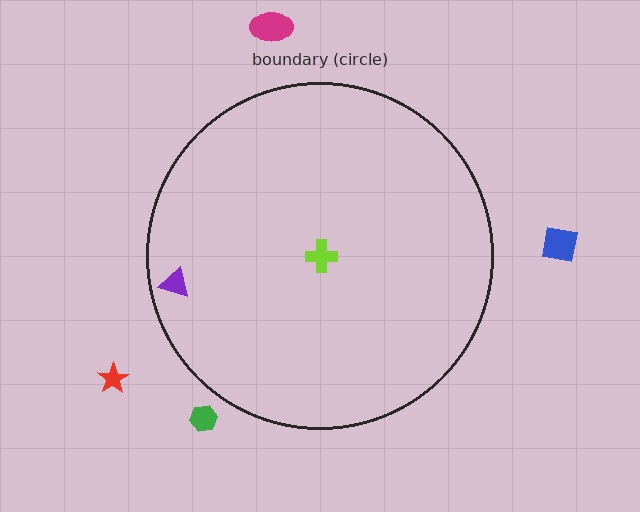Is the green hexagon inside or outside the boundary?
Outside.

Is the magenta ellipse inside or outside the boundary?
Outside.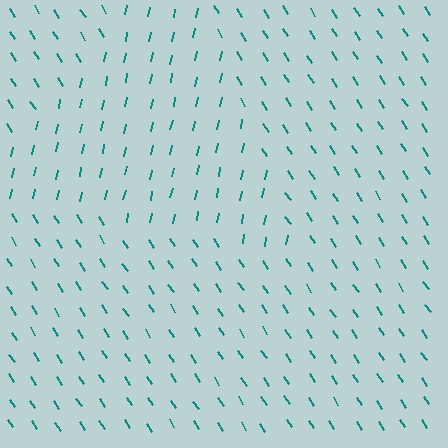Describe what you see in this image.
The image is filled with small teal line segments. A triangle region in the image has lines oriented differently from the surrounding lines, creating a visible texture boundary.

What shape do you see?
I see a triangle.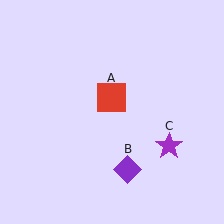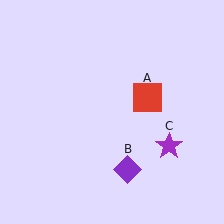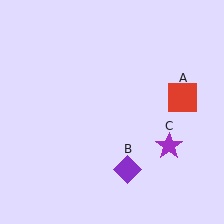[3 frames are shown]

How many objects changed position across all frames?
1 object changed position: red square (object A).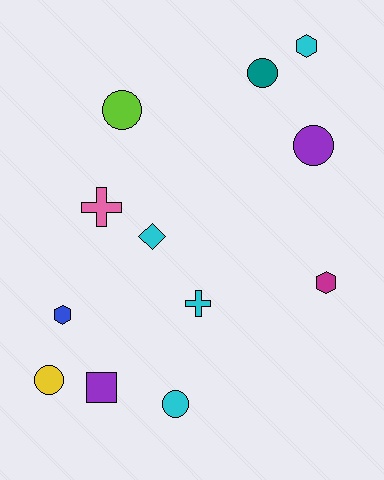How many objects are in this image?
There are 12 objects.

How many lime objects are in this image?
There is 1 lime object.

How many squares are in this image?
There is 1 square.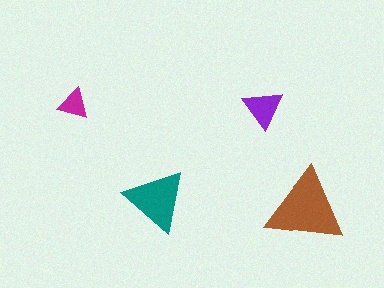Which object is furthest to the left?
The magenta triangle is leftmost.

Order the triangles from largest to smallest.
the brown one, the teal one, the purple one, the magenta one.